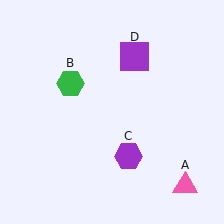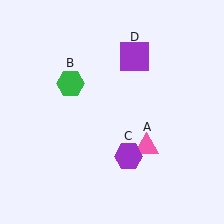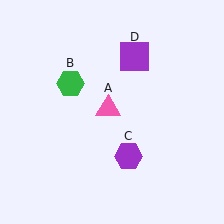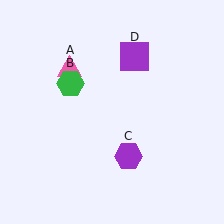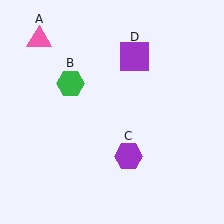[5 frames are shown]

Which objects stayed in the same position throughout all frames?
Green hexagon (object B) and purple hexagon (object C) and purple square (object D) remained stationary.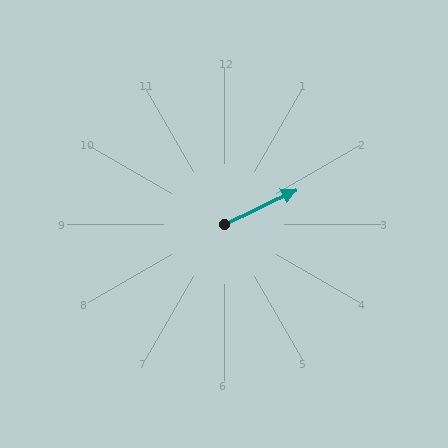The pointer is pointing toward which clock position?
Roughly 2 o'clock.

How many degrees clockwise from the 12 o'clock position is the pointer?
Approximately 64 degrees.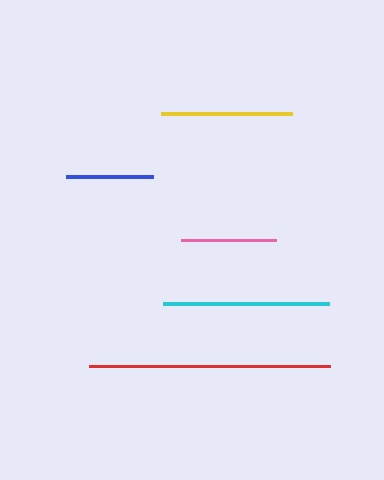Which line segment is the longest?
The red line is the longest at approximately 241 pixels.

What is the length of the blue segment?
The blue segment is approximately 87 pixels long.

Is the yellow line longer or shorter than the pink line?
The yellow line is longer than the pink line.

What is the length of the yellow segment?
The yellow segment is approximately 131 pixels long.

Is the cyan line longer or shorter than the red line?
The red line is longer than the cyan line.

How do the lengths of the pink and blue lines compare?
The pink and blue lines are approximately the same length.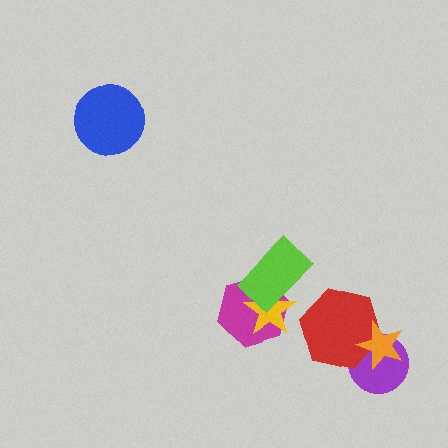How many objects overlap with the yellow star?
2 objects overlap with the yellow star.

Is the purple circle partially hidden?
Yes, it is partially covered by another shape.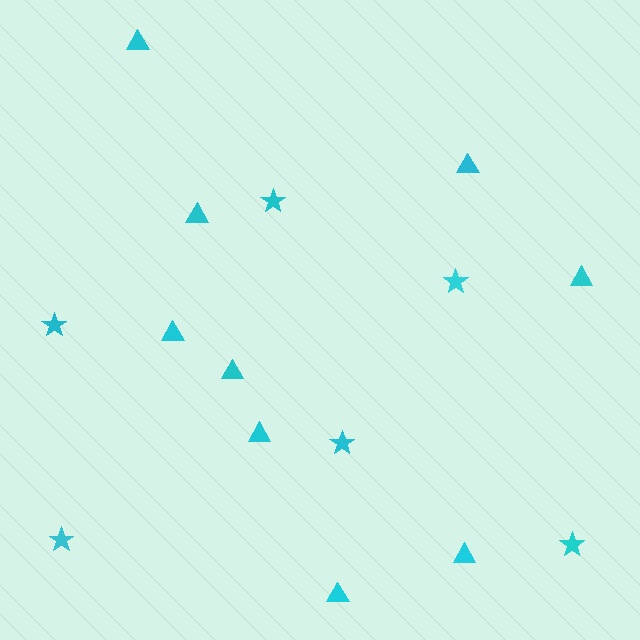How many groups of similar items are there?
There are 2 groups: one group of stars (6) and one group of triangles (9).